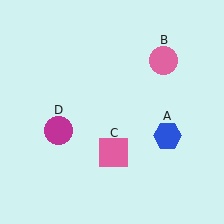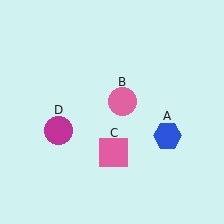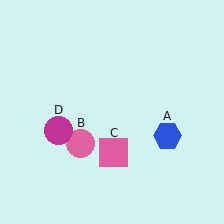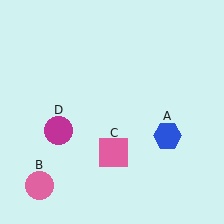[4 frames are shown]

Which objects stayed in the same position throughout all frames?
Blue hexagon (object A) and pink square (object C) and magenta circle (object D) remained stationary.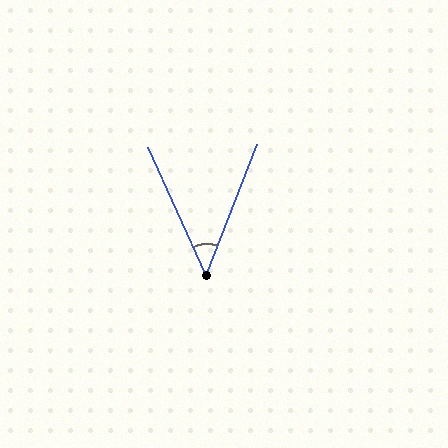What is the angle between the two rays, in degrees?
Approximately 46 degrees.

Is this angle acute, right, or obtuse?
It is acute.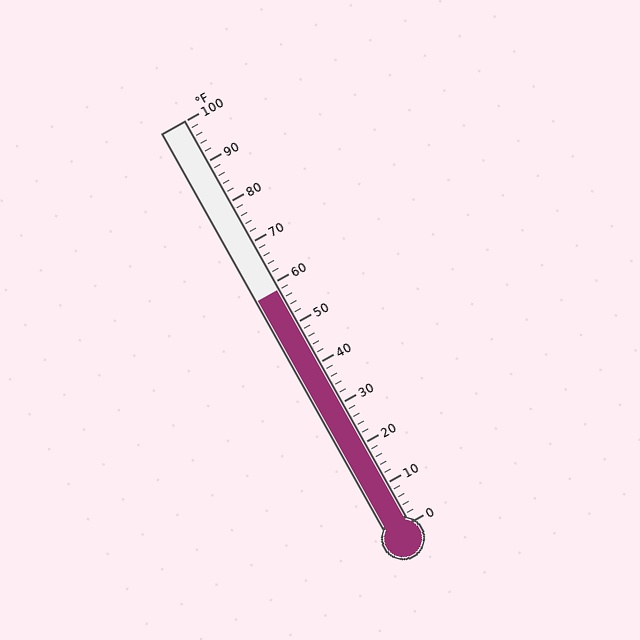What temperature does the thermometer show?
The thermometer shows approximately 58°F.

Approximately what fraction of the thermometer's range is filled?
The thermometer is filled to approximately 60% of its range.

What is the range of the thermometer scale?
The thermometer scale ranges from 0°F to 100°F.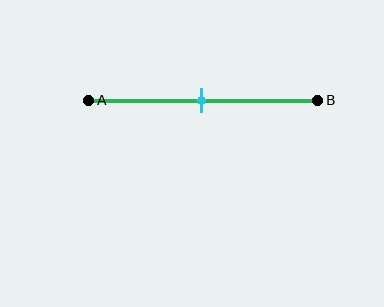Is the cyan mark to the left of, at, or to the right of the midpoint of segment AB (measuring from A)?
The cyan mark is approximately at the midpoint of segment AB.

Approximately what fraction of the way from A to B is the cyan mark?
The cyan mark is approximately 50% of the way from A to B.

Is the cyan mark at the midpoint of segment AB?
Yes, the mark is approximately at the midpoint.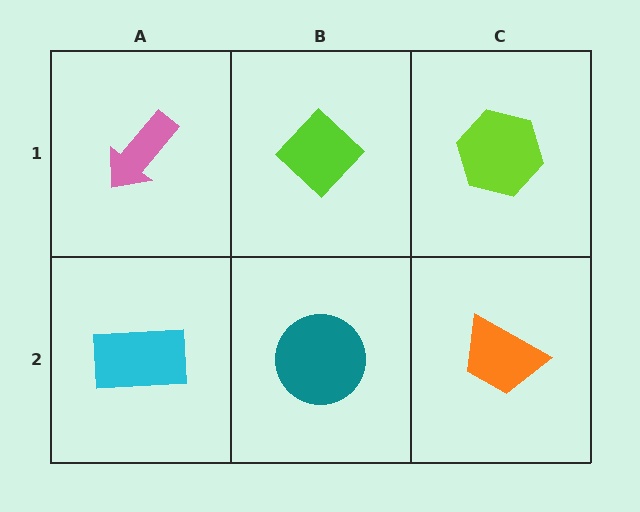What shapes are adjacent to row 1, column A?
A cyan rectangle (row 2, column A), a lime diamond (row 1, column B).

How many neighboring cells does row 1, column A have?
2.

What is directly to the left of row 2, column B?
A cyan rectangle.